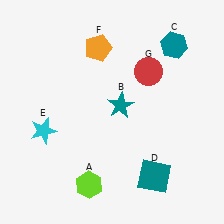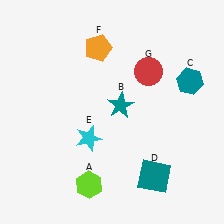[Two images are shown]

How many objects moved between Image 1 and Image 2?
2 objects moved between the two images.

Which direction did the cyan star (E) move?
The cyan star (E) moved right.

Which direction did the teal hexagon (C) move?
The teal hexagon (C) moved down.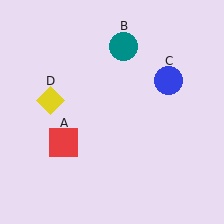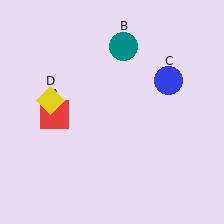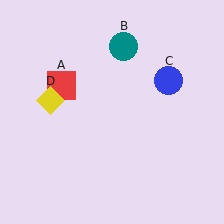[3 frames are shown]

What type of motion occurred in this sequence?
The red square (object A) rotated clockwise around the center of the scene.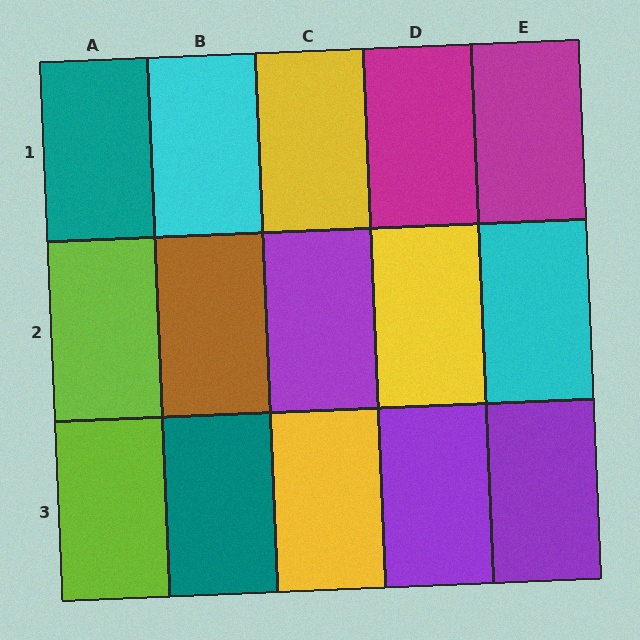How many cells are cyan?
2 cells are cyan.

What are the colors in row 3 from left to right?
Lime, teal, yellow, purple, purple.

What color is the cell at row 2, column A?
Lime.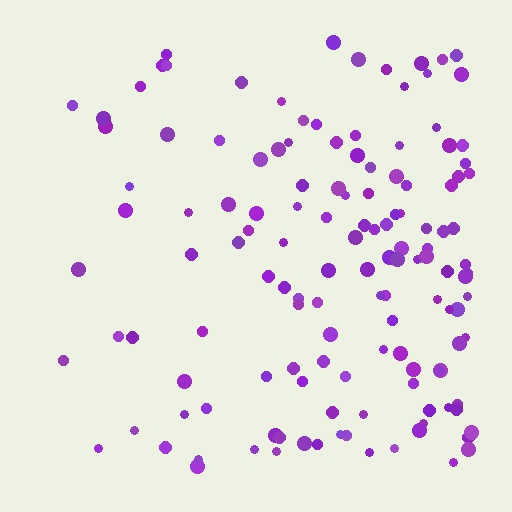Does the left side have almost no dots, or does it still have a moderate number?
Still a moderate number, just noticeably fewer than the right.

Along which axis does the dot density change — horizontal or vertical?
Horizontal.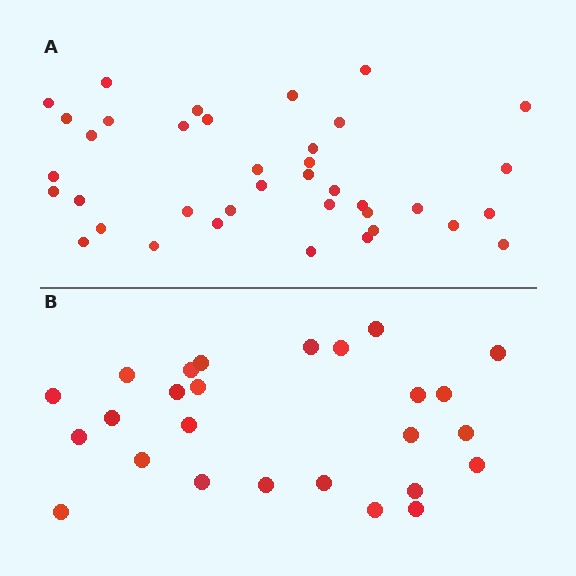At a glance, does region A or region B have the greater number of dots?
Region A (the top region) has more dots.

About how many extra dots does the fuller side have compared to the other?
Region A has roughly 12 or so more dots than region B.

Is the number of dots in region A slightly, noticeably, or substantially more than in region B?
Region A has substantially more. The ratio is roughly 1.5 to 1.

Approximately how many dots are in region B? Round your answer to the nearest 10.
About 30 dots. (The exact count is 26, which rounds to 30.)